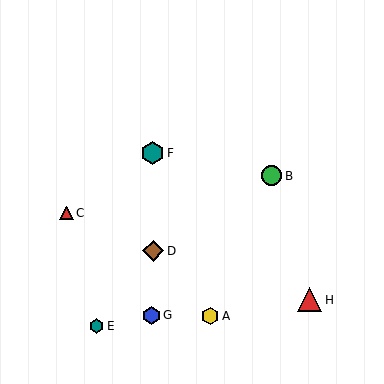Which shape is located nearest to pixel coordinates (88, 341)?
The teal hexagon (labeled E) at (97, 326) is nearest to that location.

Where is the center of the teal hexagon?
The center of the teal hexagon is at (97, 326).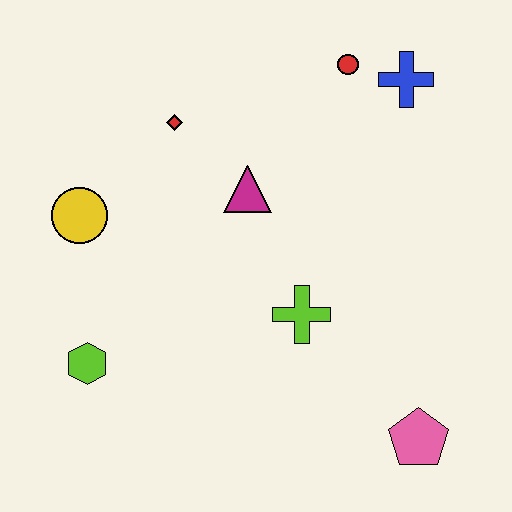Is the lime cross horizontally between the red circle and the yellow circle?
Yes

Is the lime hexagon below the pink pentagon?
No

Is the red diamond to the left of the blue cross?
Yes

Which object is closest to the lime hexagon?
The yellow circle is closest to the lime hexagon.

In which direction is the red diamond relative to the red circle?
The red diamond is to the left of the red circle.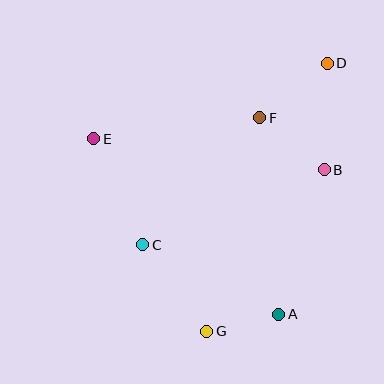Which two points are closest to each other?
Points A and G are closest to each other.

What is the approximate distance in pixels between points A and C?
The distance between A and C is approximately 153 pixels.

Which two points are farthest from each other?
Points D and G are farthest from each other.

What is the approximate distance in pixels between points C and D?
The distance between C and D is approximately 259 pixels.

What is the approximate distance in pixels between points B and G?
The distance between B and G is approximately 199 pixels.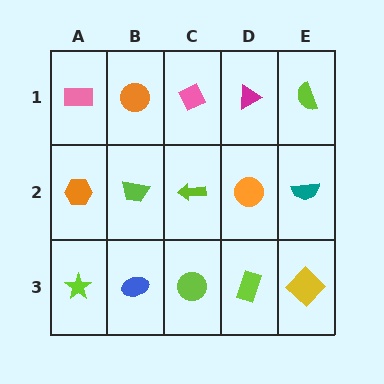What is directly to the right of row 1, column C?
A magenta triangle.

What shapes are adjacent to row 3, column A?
An orange hexagon (row 2, column A), a blue ellipse (row 3, column B).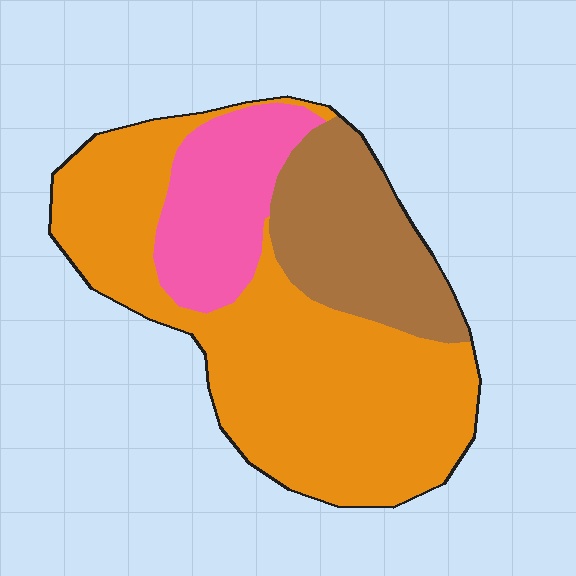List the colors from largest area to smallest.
From largest to smallest: orange, brown, pink.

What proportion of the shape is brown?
Brown covers 23% of the shape.